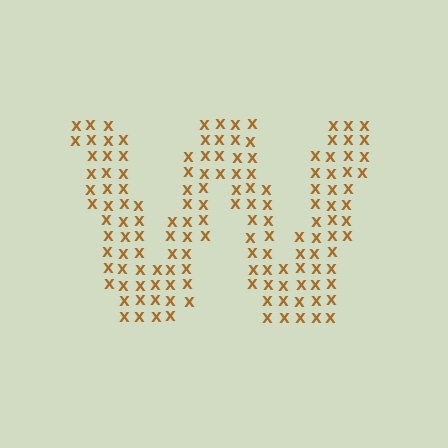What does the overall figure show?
The overall figure shows the letter W.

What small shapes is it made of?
It is made of small letter X's.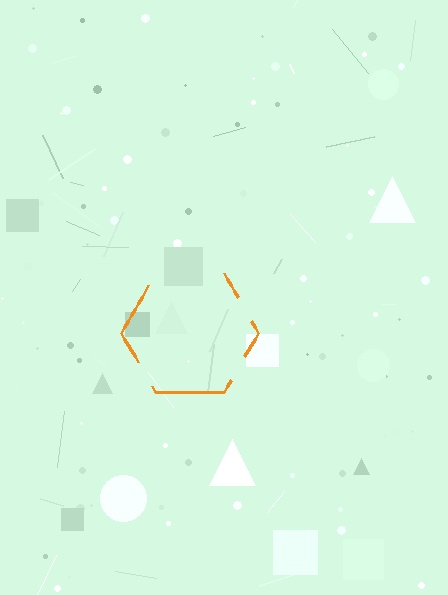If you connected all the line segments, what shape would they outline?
They would outline a hexagon.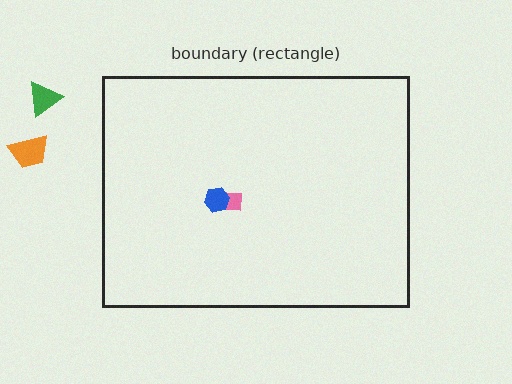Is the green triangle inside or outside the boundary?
Outside.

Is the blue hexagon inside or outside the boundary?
Inside.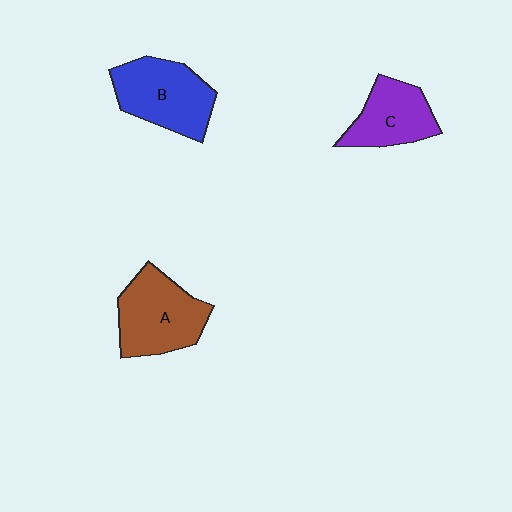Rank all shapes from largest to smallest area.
From largest to smallest: A (brown), B (blue), C (purple).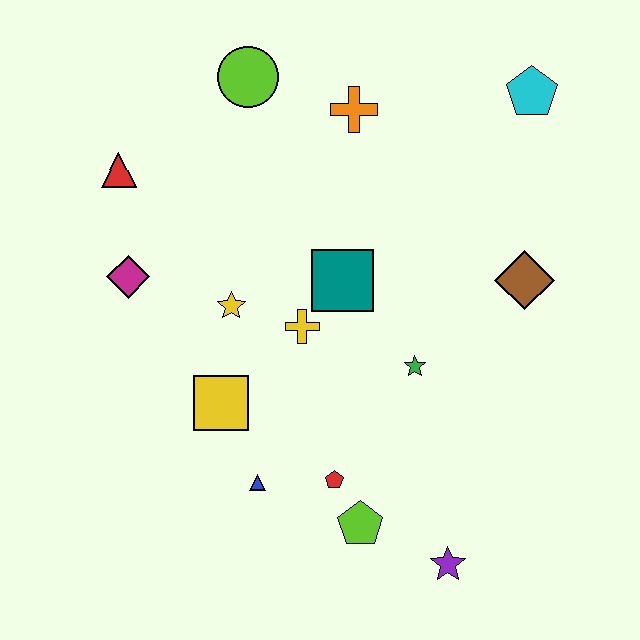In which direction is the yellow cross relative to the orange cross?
The yellow cross is below the orange cross.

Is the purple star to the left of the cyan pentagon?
Yes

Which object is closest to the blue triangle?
The red pentagon is closest to the blue triangle.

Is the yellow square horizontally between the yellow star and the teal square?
No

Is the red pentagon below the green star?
Yes